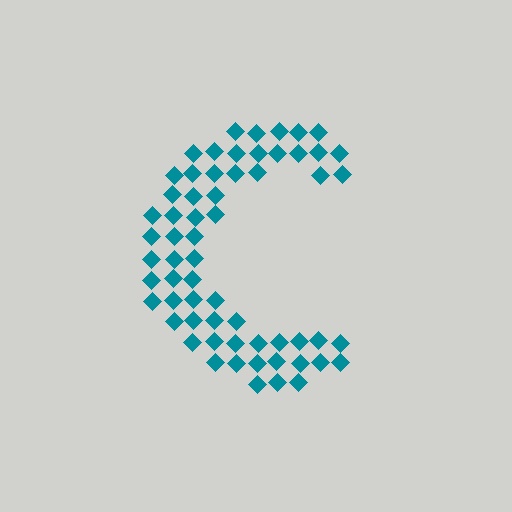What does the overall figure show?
The overall figure shows the letter C.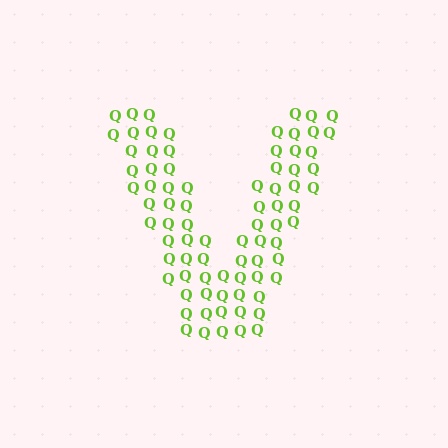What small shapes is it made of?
It is made of small letter Q's.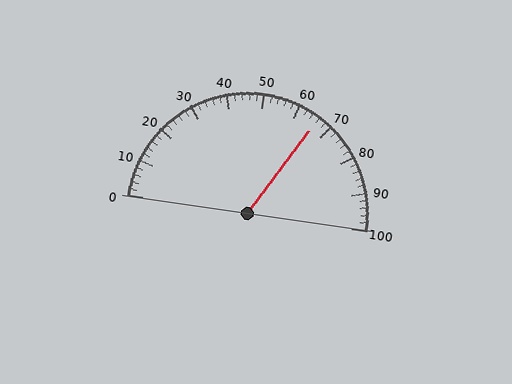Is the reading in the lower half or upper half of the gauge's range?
The reading is in the upper half of the range (0 to 100).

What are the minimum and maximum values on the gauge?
The gauge ranges from 0 to 100.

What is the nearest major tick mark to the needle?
The nearest major tick mark is 70.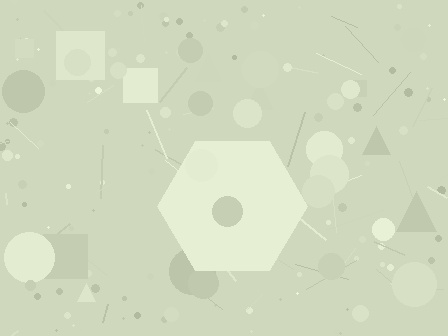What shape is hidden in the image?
A hexagon is hidden in the image.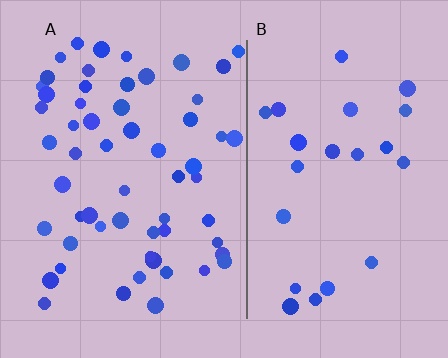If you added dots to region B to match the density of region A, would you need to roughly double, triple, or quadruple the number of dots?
Approximately double.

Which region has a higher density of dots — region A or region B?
A (the left).